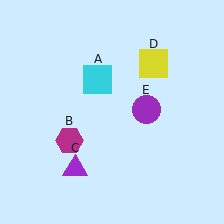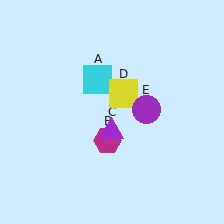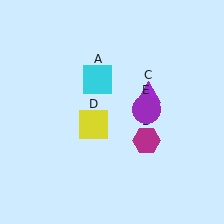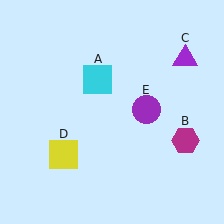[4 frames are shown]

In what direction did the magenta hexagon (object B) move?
The magenta hexagon (object B) moved right.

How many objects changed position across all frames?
3 objects changed position: magenta hexagon (object B), purple triangle (object C), yellow square (object D).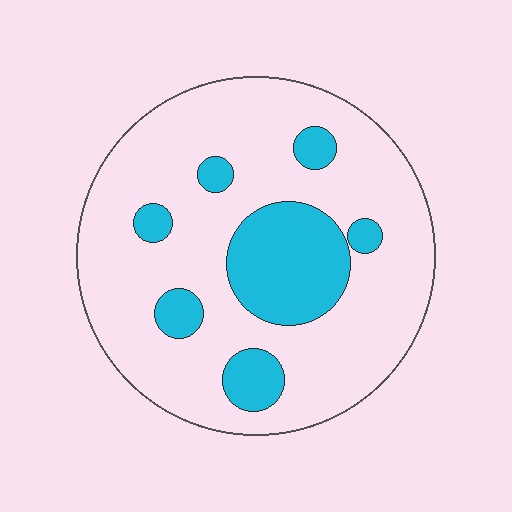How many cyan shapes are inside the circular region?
7.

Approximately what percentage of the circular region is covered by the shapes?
Approximately 20%.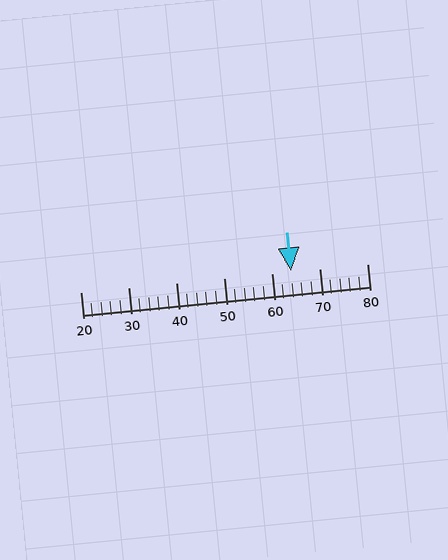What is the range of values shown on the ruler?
The ruler shows values from 20 to 80.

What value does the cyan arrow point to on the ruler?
The cyan arrow points to approximately 64.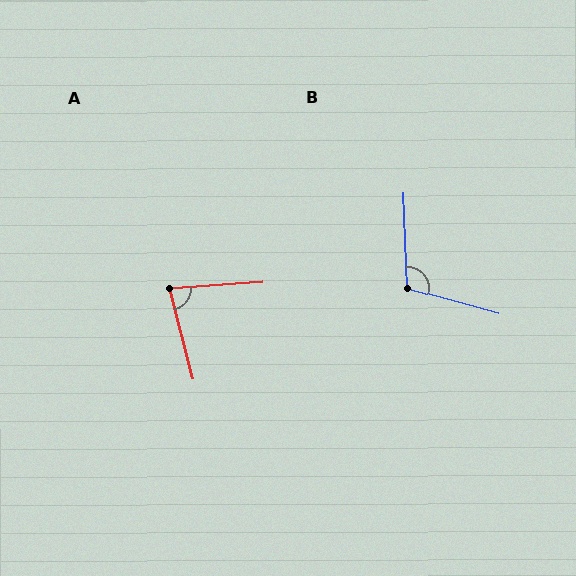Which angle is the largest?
B, at approximately 108 degrees.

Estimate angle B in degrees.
Approximately 108 degrees.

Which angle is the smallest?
A, at approximately 79 degrees.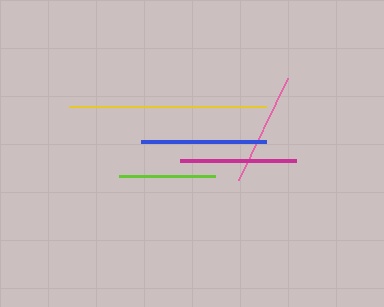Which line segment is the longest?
The yellow line is the longest at approximately 197 pixels.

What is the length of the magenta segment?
The magenta segment is approximately 116 pixels long.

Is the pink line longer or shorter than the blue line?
The blue line is longer than the pink line.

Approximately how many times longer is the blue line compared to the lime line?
The blue line is approximately 1.3 times the length of the lime line.